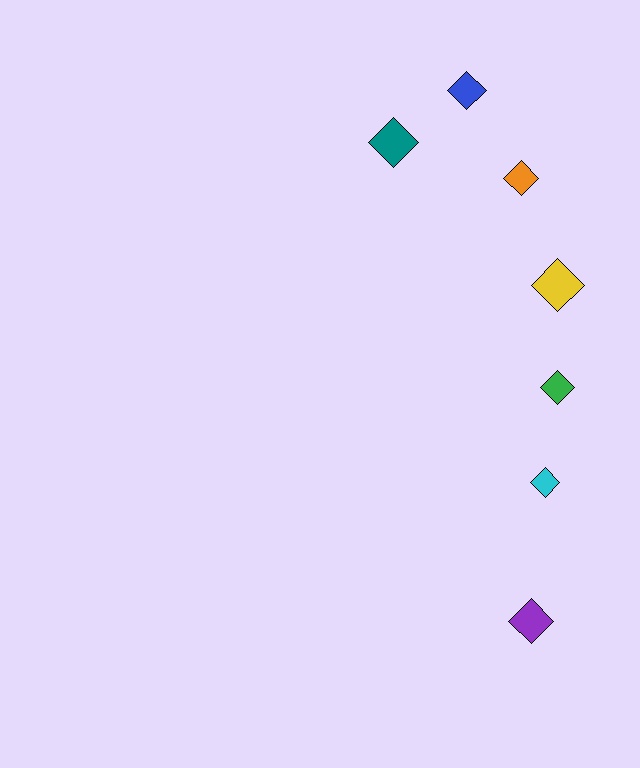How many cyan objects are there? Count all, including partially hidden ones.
There is 1 cyan object.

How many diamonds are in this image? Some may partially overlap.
There are 7 diamonds.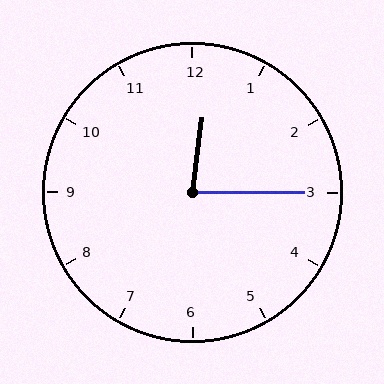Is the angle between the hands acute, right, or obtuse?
It is acute.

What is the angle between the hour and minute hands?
Approximately 82 degrees.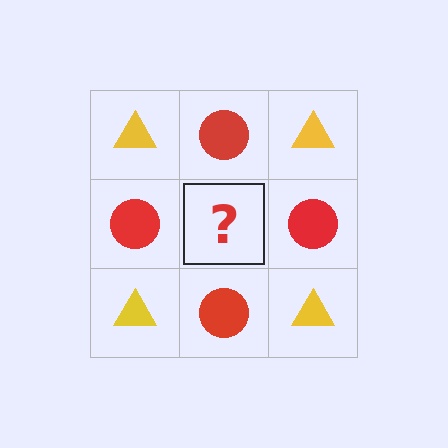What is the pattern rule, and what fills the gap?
The rule is that it alternates yellow triangle and red circle in a checkerboard pattern. The gap should be filled with a yellow triangle.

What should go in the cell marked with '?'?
The missing cell should contain a yellow triangle.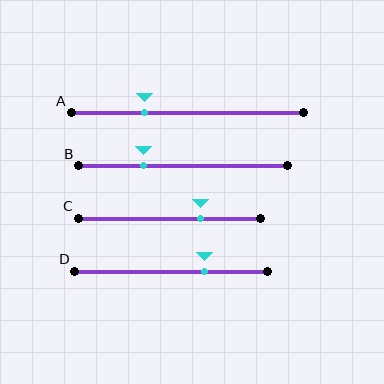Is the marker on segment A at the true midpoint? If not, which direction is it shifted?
No, the marker on segment A is shifted to the left by about 19% of the segment length.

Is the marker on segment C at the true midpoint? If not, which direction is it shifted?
No, the marker on segment C is shifted to the right by about 17% of the segment length.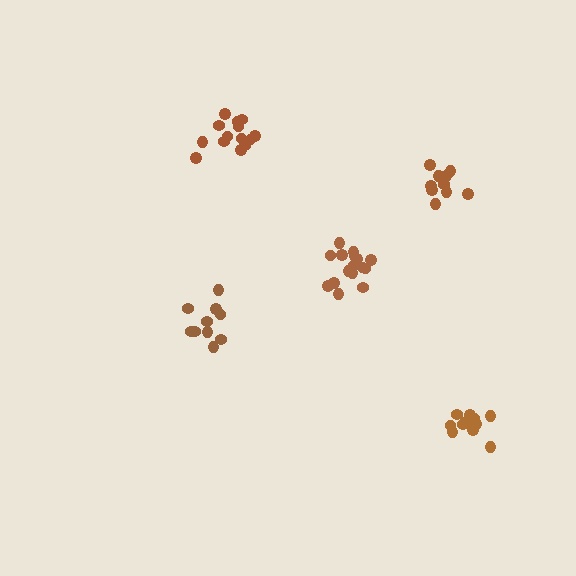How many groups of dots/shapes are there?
There are 5 groups.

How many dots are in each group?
Group 1: 10 dots, Group 2: 12 dots, Group 3: 14 dots, Group 4: 16 dots, Group 5: 11 dots (63 total).